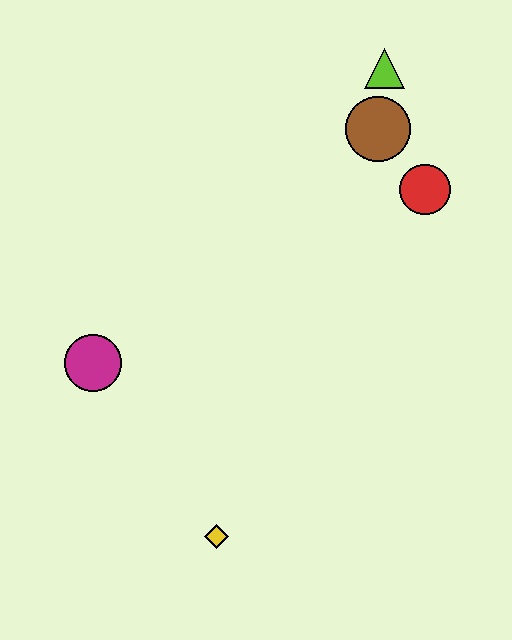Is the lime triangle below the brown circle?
No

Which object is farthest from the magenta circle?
The lime triangle is farthest from the magenta circle.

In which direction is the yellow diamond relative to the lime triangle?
The yellow diamond is below the lime triangle.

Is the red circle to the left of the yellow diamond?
No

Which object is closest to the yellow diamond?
The magenta circle is closest to the yellow diamond.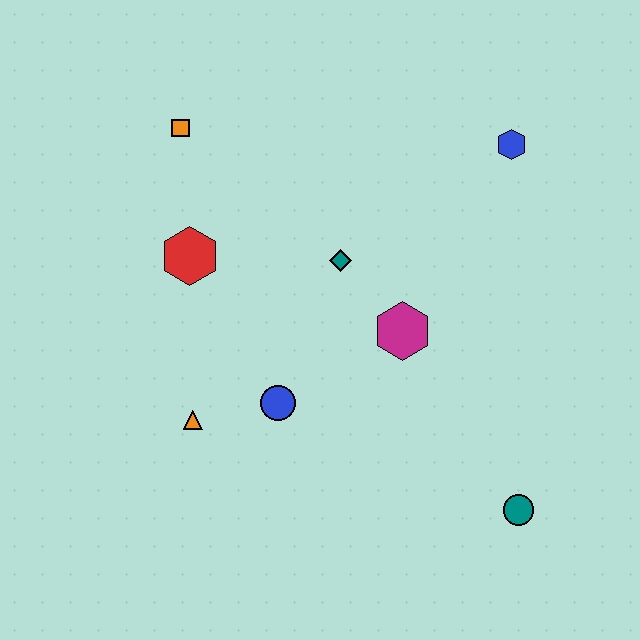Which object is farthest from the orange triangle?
The blue hexagon is farthest from the orange triangle.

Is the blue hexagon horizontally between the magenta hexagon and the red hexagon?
No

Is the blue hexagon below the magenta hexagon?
No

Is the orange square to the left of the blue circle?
Yes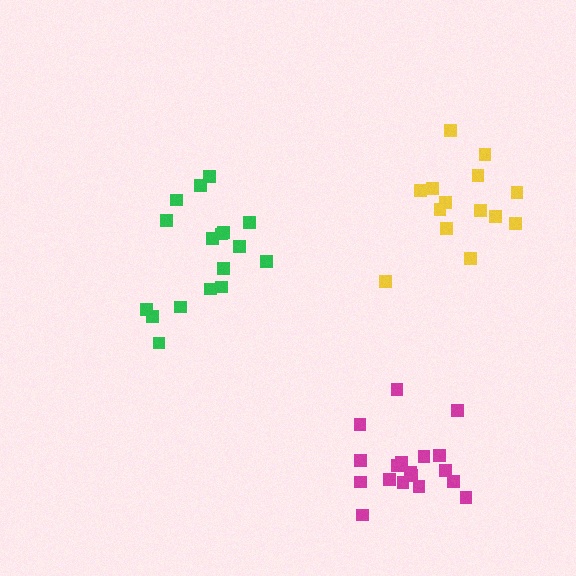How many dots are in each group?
Group 1: 18 dots, Group 2: 17 dots, Group 3: 14 dots (49 total).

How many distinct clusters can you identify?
There are 3 distinct clusters.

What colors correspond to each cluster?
The clusters are colored: magenta, green, yellow.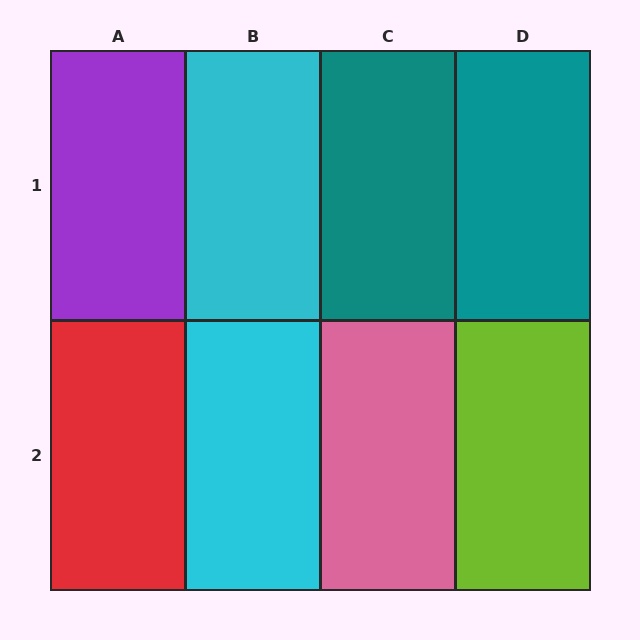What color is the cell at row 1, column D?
Teal.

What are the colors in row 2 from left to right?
Red, cyan, pink, lime.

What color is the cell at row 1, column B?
Cyan.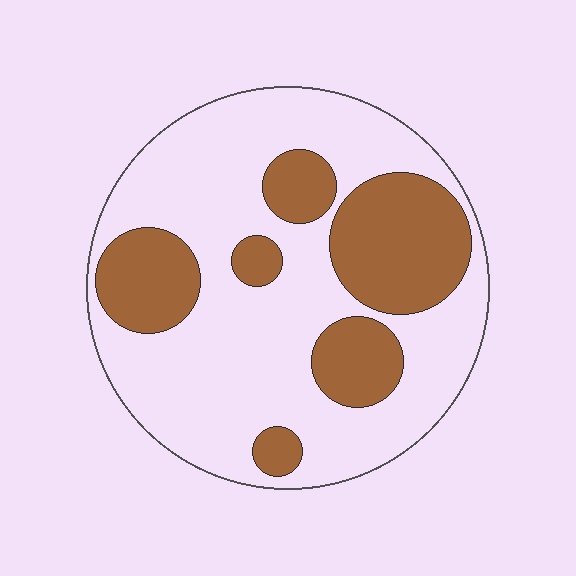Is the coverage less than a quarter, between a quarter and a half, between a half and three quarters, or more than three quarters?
Between a quarter and a half.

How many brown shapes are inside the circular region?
6.